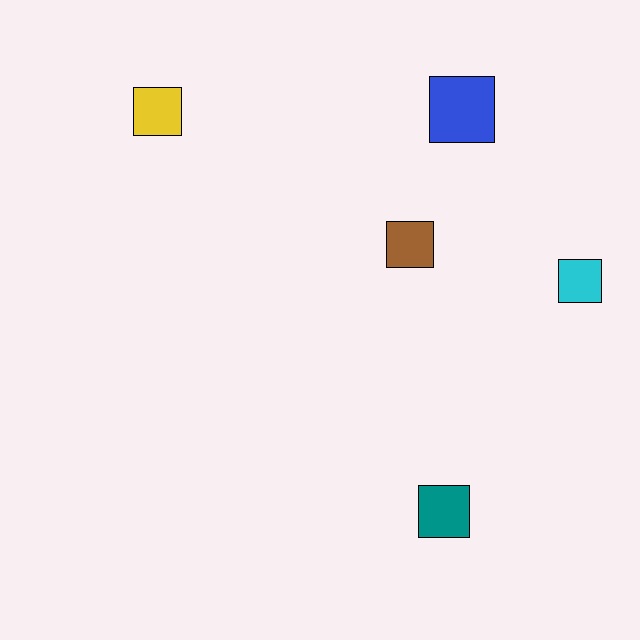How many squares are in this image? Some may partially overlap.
There are 5 squares.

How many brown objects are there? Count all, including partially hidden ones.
There is 1 brown object.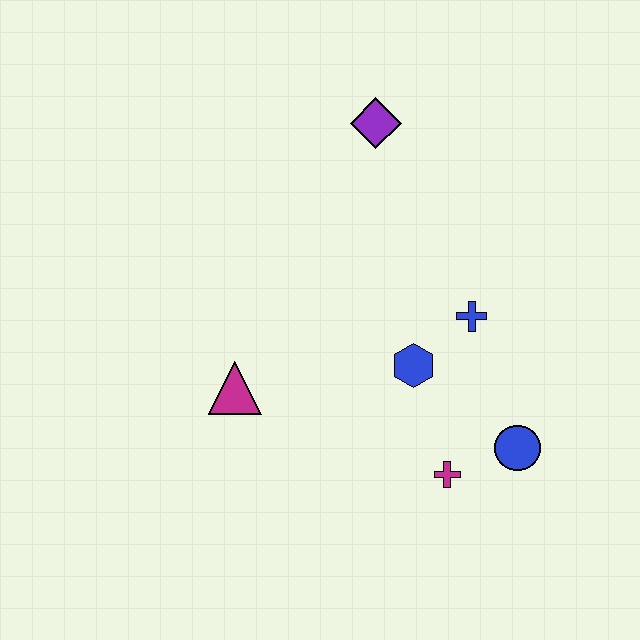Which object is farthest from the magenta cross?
The purple diamond is farthest from the magenta cross.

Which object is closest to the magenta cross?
The blue circle is closest to the magenta cross.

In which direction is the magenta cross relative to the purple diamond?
The magenta cross is below the purple diamond.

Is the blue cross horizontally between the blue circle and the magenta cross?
Yes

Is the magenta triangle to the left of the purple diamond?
Yes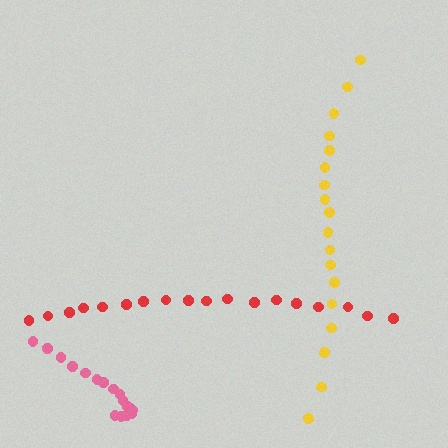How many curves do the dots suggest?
There are 3 distinct paths.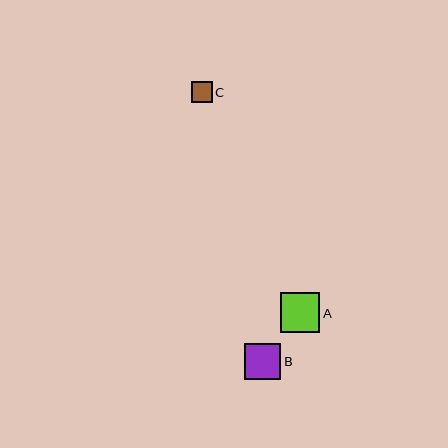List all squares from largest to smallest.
From largest to smallest: A, B, C.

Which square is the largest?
Square A is the largest with a size of approximately 39 pixels.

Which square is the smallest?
Square C is the smallest with a size of approximately 20 pixels.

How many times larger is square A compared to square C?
Square A is approximately 1.9 times the size of square C.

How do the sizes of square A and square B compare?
Square A and square B are approximately the same size.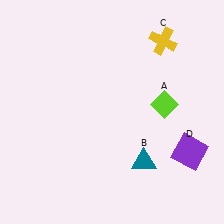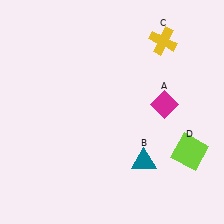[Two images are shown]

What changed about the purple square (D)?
In Image 1, D is purple. In Image 2, it changed to lime.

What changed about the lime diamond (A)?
In Image 1, A is lime. In Image 2, it changed to magenta.